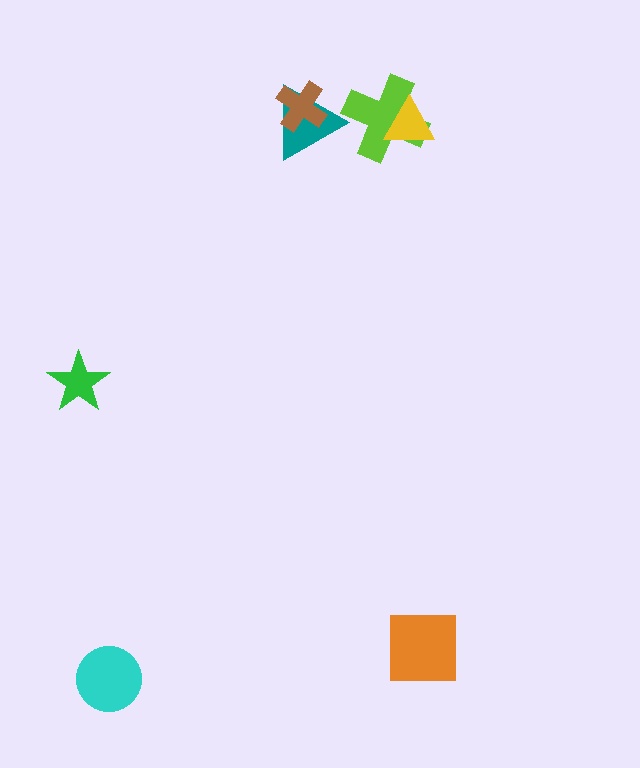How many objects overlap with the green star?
0 objects overlap with the green star.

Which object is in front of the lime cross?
The yellow triangle is in front of the lime cross.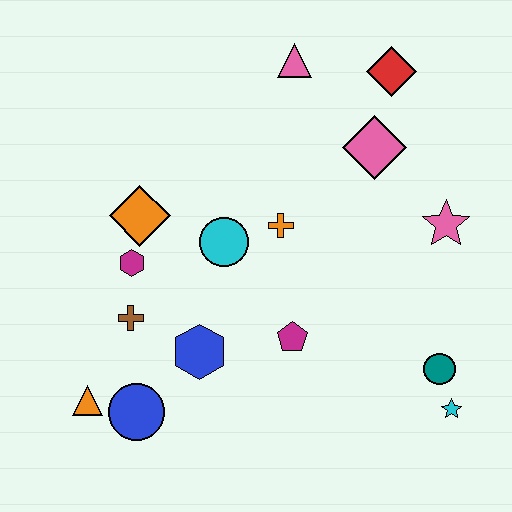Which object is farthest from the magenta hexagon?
The cyan star is farthest from the magenta hexagon.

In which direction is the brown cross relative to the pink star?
The brown cross is to the left of the pink star.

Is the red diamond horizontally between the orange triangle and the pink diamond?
No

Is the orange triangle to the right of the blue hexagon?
No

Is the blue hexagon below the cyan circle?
Yes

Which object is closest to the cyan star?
The teal circle is closest to the cyan star.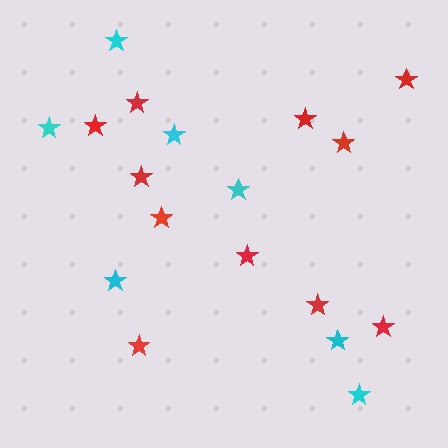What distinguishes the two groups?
There are 2 groups: one group of red stars (11) and one group of cyan stars (7).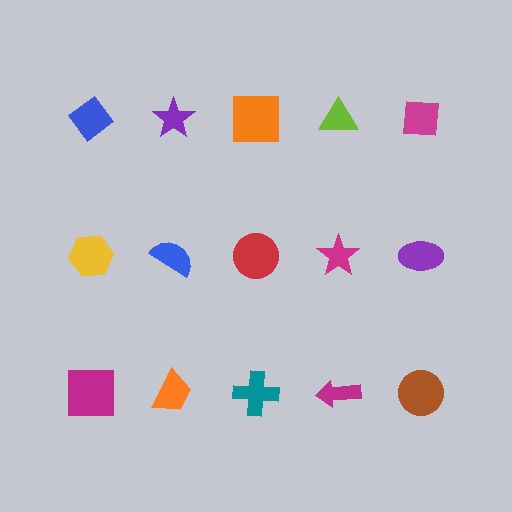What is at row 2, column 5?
A purple ellipse.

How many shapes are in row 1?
5 shapes.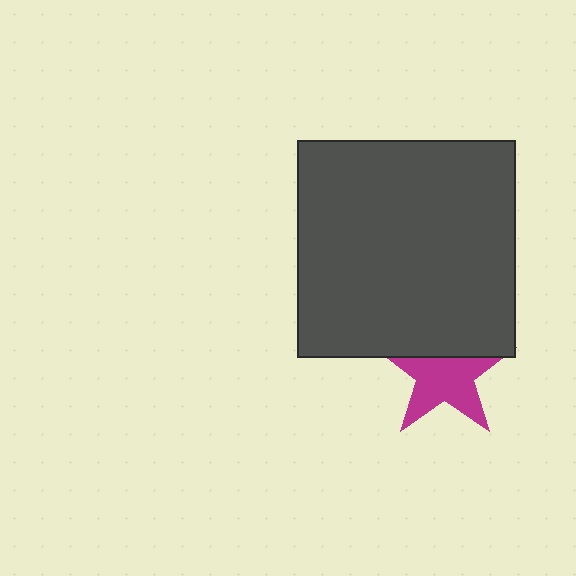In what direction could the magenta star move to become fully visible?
The magenta star could move down. That would shift it out from behind the dark gray square entirely.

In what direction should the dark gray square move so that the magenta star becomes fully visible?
The dark gray square should move up. That is the shortest direction to clear the overlap and leave the magenta star fully visible.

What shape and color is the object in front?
The object in front is a dark gray square.